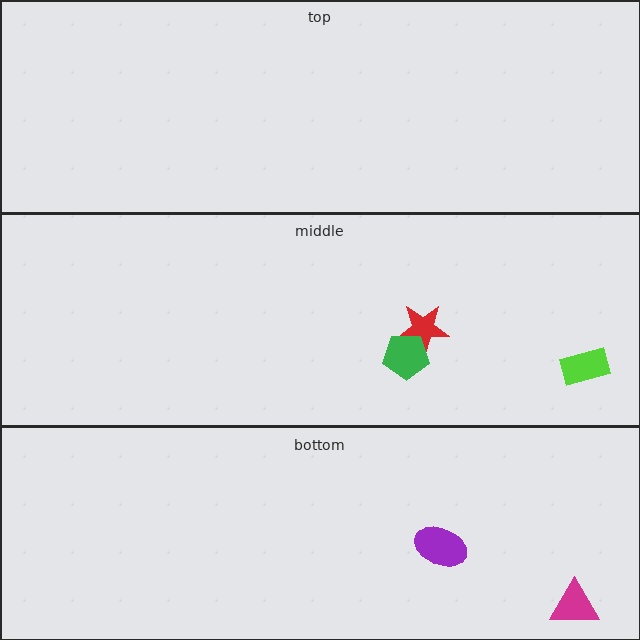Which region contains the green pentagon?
The middle region.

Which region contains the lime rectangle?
The middle region.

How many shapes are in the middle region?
3.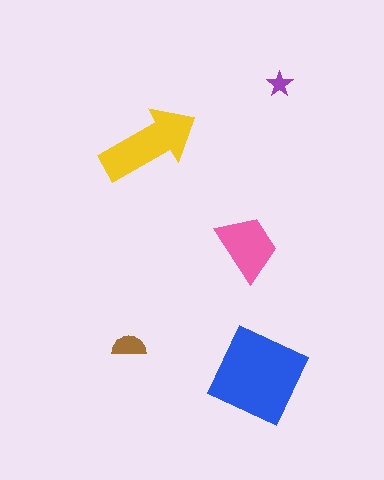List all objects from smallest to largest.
The purple star, the brown semicircle, the pink trapezoid, the yellow arrow, the blue square.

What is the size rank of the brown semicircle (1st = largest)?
4th.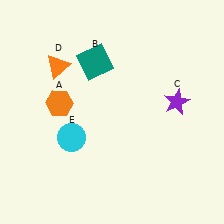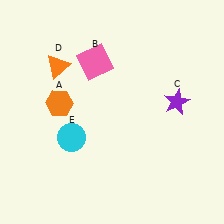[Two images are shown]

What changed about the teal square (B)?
In Image 1, B is teal. In Image 2, it changed to pink.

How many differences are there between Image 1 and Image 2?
There is 1 difference between the two images.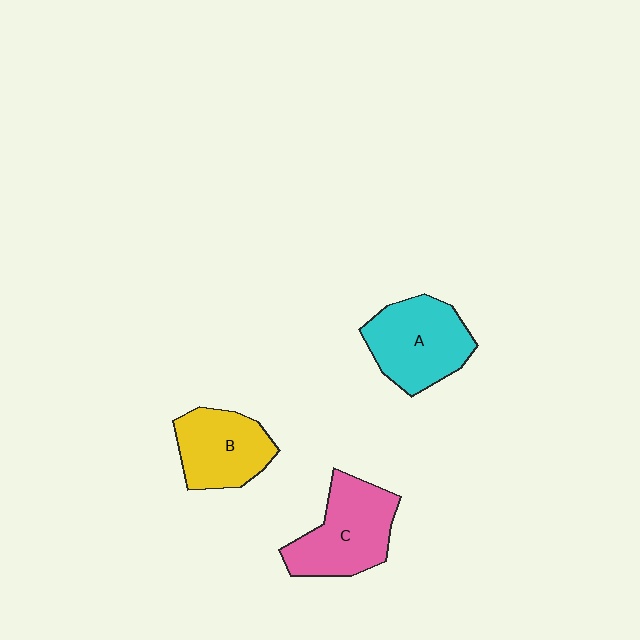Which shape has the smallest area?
Shape B (yellow).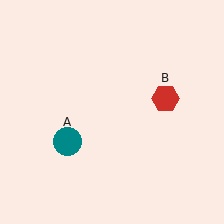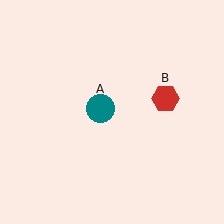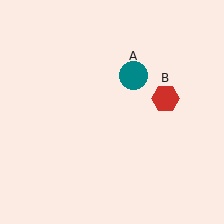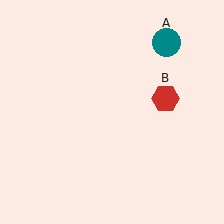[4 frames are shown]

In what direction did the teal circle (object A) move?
The teal circle (object A) moved up and to the right.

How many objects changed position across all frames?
1 object changed position: teal circle (object A).